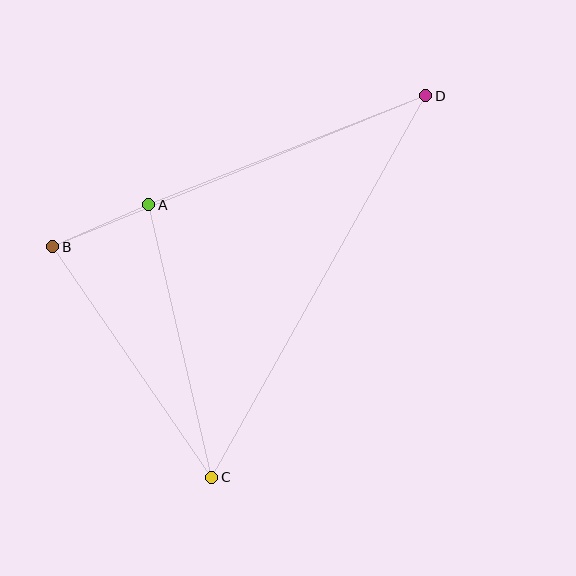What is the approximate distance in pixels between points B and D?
The distance between B and D is approximately 402 pixels.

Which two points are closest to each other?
Points A and B are closest to each other.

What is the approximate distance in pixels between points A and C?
The distance between A and C is approximately 280 pixels.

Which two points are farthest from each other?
Points C and D are farthest from each other.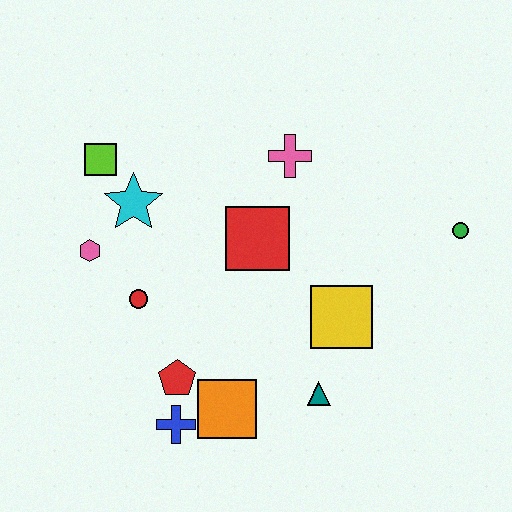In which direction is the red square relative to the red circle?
The red square is to the right of the red circle.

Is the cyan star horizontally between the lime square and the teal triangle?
Yes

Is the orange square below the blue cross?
No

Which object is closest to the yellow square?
The teal triangle is closest to the yellow square.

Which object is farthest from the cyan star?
The green circle is farthest from the cyan star.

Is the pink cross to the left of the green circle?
Yes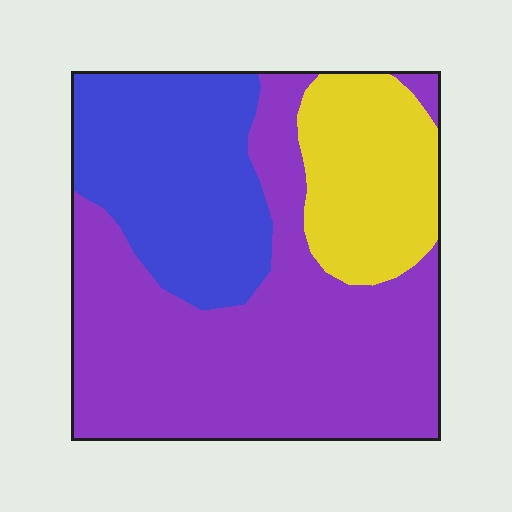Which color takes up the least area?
Yellow, at roughly 20%.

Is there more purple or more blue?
Purple.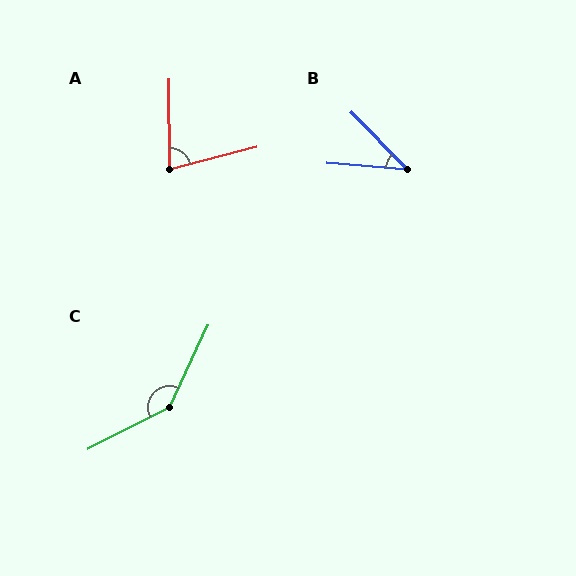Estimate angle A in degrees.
Approximately 76 degrees.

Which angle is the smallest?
B, at approximately 41 degrees.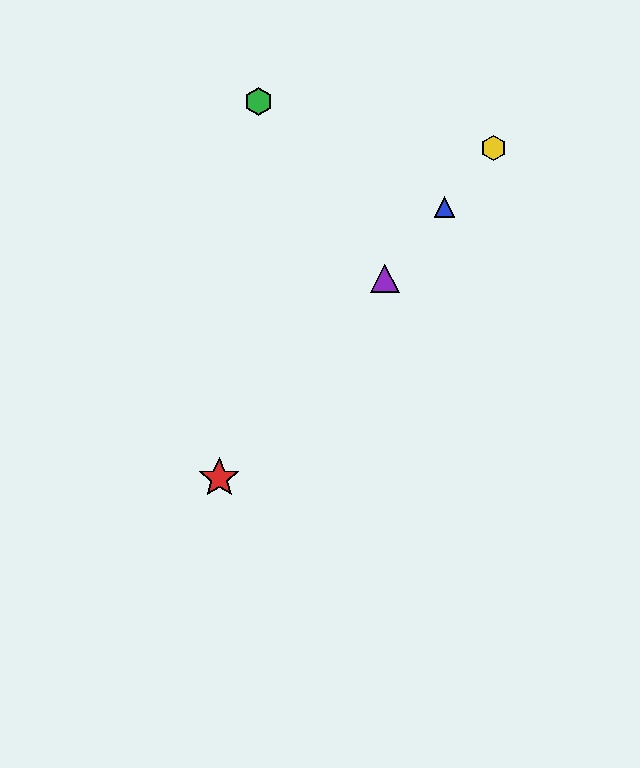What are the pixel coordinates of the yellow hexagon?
The yellow hexagon is at (493, 148).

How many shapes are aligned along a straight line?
4 shapes (the red star, the blue triangle, the yellow hexagon, the purple triangle) are aligned along a straight line.